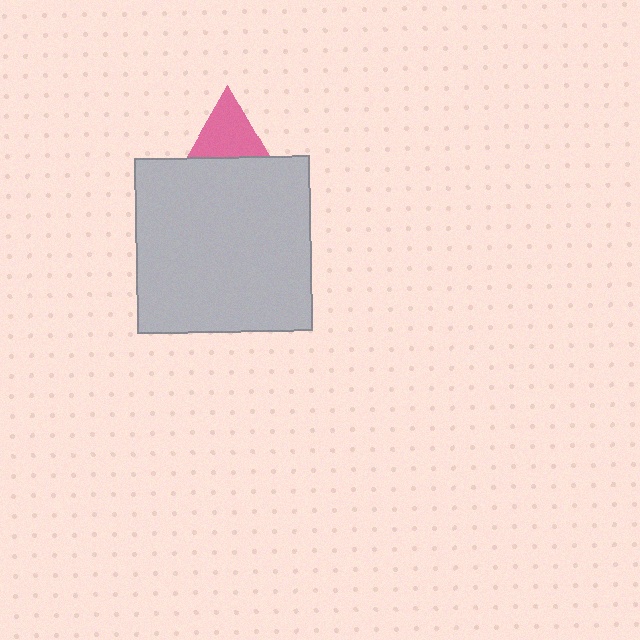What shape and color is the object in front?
The object in front is a light gray square.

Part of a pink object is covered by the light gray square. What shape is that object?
It is a triangle.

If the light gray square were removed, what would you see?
You would see the complete pink triangle.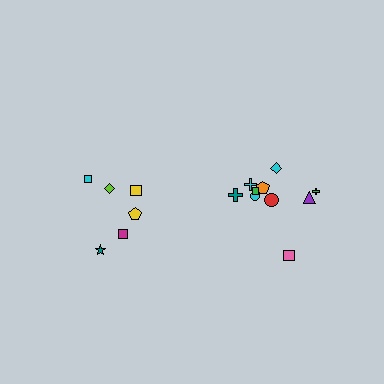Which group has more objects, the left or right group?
The right group.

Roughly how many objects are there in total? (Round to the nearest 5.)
Roughly 15 objects in total.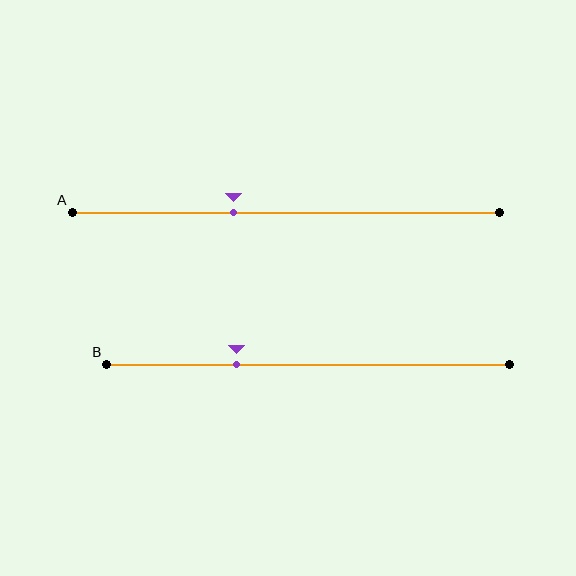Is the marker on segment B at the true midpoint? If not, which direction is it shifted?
No, the marker on segment B is shifted to the left by about 18% of the segment length.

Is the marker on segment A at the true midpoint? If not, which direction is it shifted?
No, the marker on segment A is shifted to the left by about 12% of the segment length.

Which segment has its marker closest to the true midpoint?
Segment A has its marker closest to the true midpoint.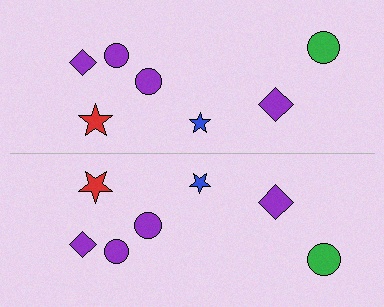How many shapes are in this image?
There are 14 shapes in this image.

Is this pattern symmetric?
Yes, this pattern has bilateral (reflection) symmetry.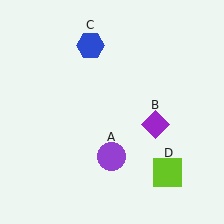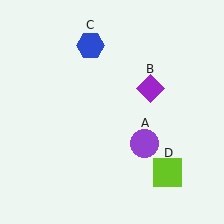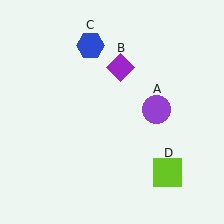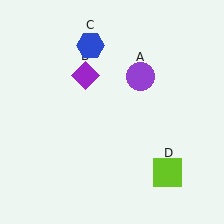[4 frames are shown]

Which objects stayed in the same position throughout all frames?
Blue hexagon (object C) and lime square (object D) remained stationary.